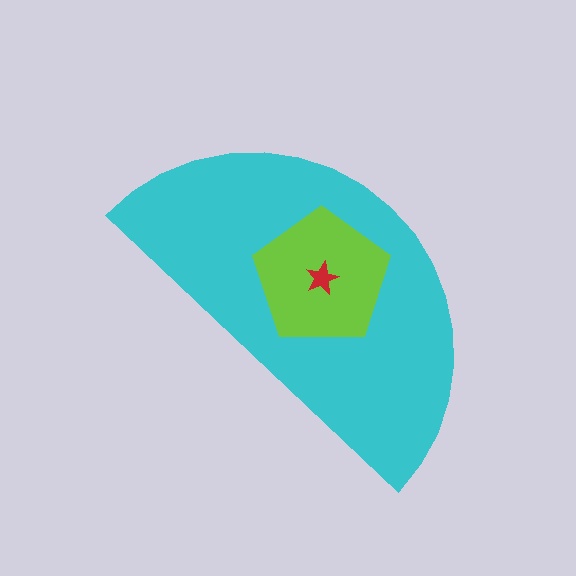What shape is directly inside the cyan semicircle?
The lime pentagon.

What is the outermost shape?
The cyan semicircle.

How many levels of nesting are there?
3.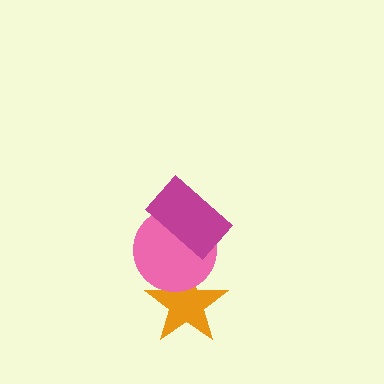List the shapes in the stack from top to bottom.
From top to bottom: the magenta rectangle, the pink circle, the orange star.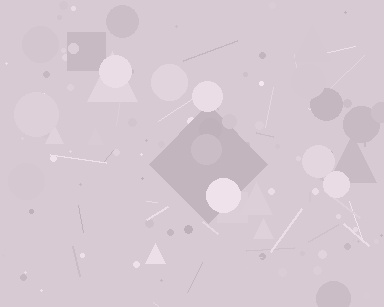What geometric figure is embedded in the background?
A diamond is embedded in the background.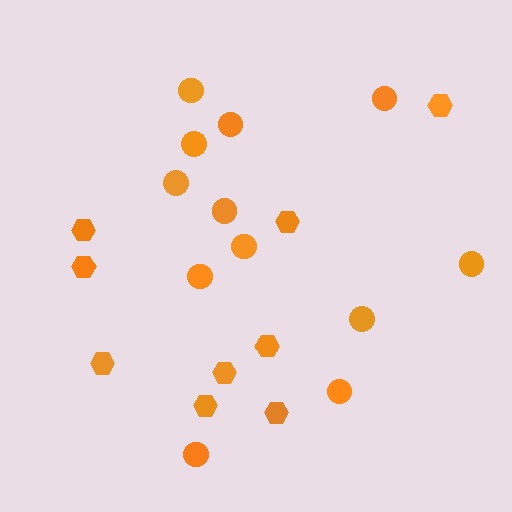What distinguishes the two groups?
There are 2 groups: one group of circles (12) and one group of hexagons (9).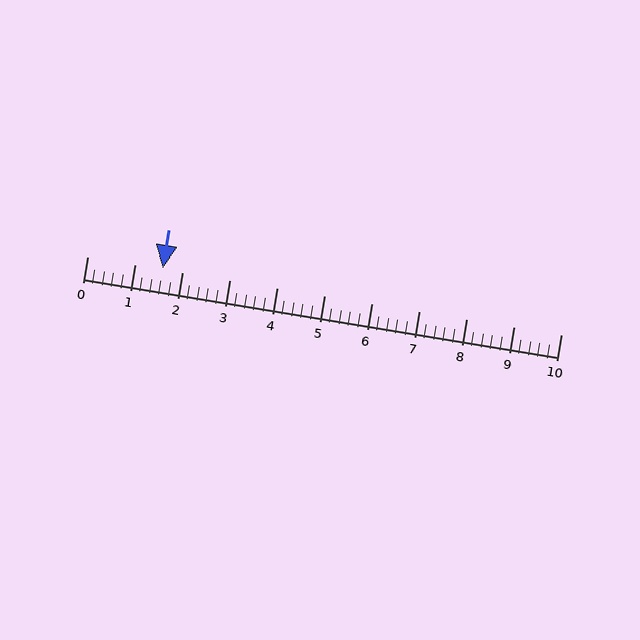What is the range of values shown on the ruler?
The ruler shows values from 0 to 10.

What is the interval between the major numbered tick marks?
The major tick marks are spaced 1 units apart.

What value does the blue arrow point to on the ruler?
The blue arrow points to approximately 1.6.